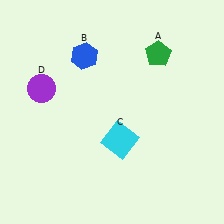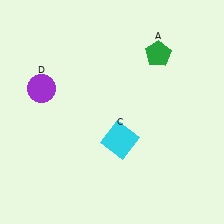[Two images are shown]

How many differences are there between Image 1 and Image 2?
There is 1 difference between the two images.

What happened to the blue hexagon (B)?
The blue hexagon (B) was removed in Image 2. It was in the top-left area of Image 1.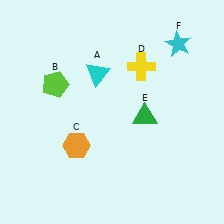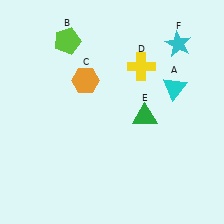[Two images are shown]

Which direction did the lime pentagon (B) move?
The lime pentagon (B) moved up.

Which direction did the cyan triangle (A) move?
The cyan triangle (A) moved right.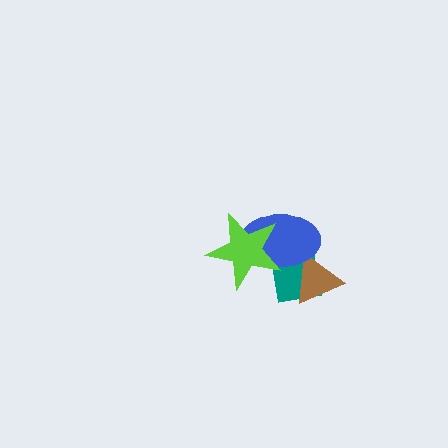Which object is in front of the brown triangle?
The blue ellipse is in front of the brown triangle.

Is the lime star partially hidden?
No, no other shape covers it.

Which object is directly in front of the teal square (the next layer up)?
The brown triangle is directly in front of the teal square.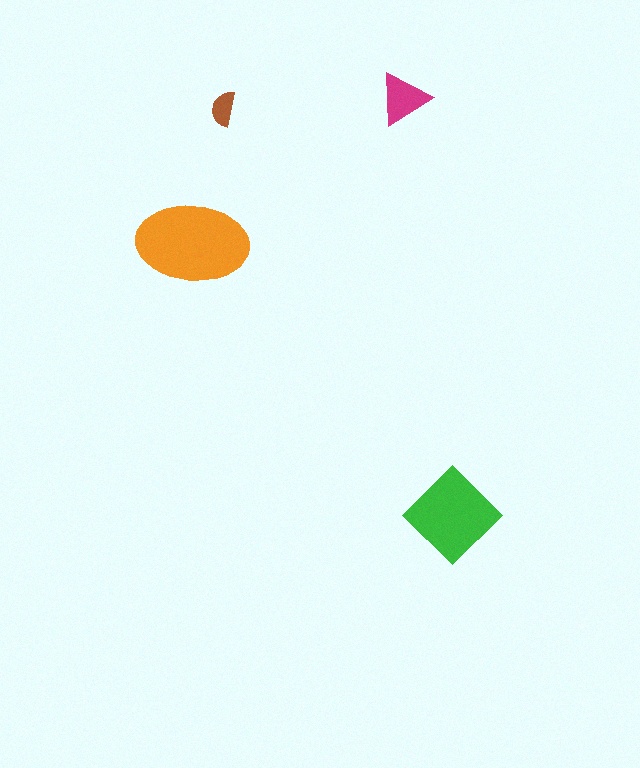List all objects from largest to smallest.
The orange ellipse, the green diamond, the magenta triangle, the brown semicircle.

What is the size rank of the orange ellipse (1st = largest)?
1st.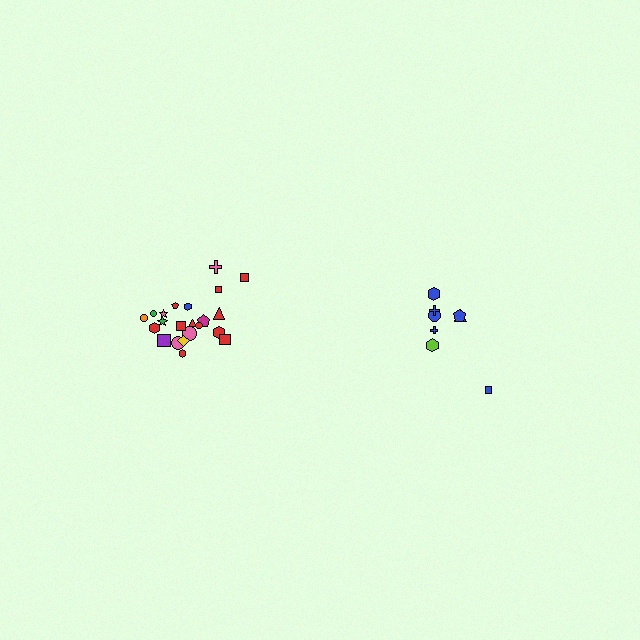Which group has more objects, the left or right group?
The left group.